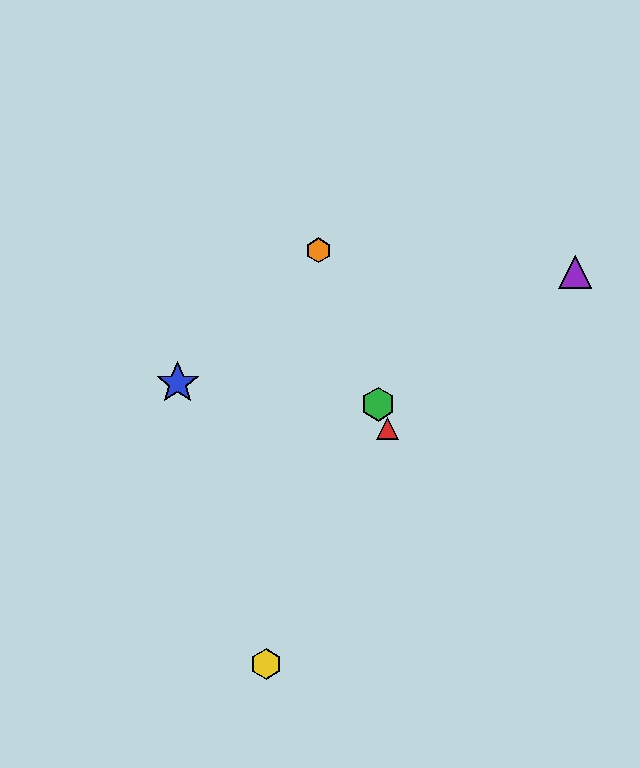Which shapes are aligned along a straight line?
The red triangle, the green hexagon, the orange hexagon are aligned along a straight line.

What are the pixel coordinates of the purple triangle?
The purple triangle is at (575, 272).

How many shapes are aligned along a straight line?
3 shapes (the red triangle, the green hexagon, the orange hexagon) are aligned along a straight line.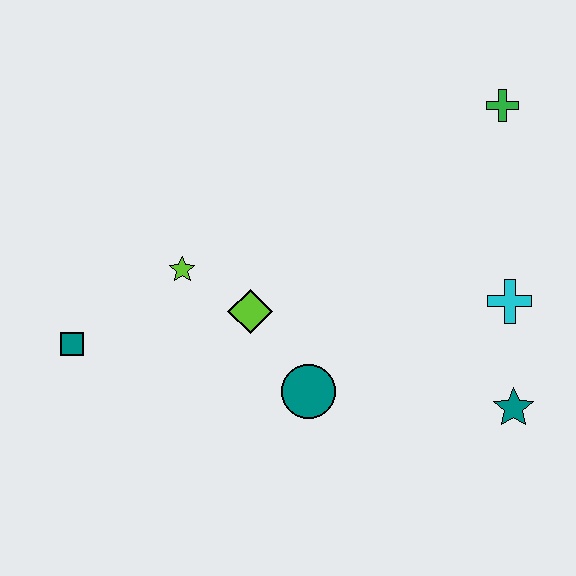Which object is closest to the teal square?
The lime star is closest to the teal square.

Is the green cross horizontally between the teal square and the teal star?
Yes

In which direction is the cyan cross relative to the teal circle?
The cyan cross is to the right of the teal circle.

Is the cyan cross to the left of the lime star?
No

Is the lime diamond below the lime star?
Yes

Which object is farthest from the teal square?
The green cross is farthest from the teal square.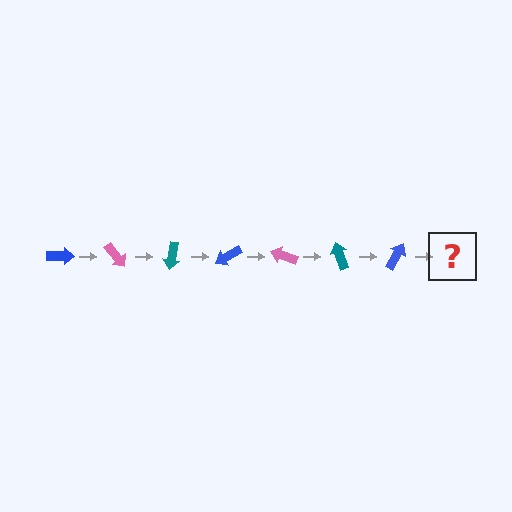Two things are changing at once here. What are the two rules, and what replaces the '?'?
The two rules are that it rotates 50 degrees each step and the color cycles through blue, pink, and teal. The '?' should be a pink arrow, rotated 350 degrees from the start.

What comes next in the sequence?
The next element should be a pink arrow, rotated 350 degrees from the start.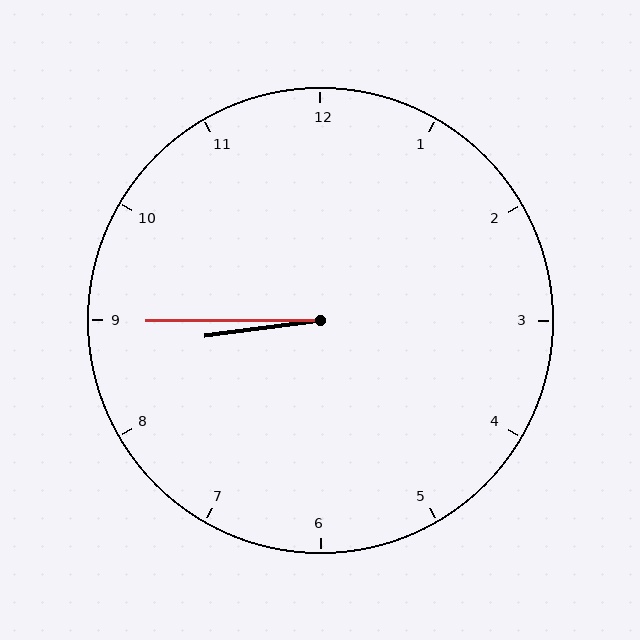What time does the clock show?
8:45.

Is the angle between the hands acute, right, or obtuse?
It is acute.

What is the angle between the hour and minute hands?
Approximately 8 degrees.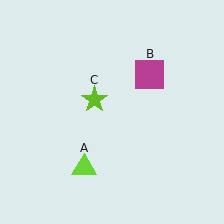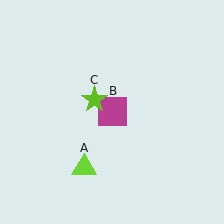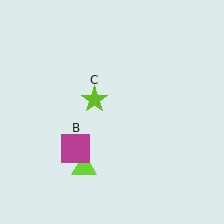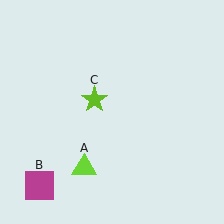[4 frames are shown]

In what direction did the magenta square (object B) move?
The magenta square (object B) moved down and to the left.